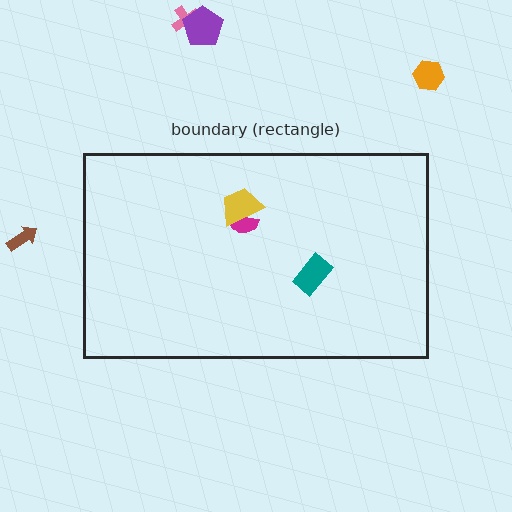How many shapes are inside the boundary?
3 inside, 4 outside.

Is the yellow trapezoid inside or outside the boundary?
Inside.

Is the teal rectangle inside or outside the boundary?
Inside.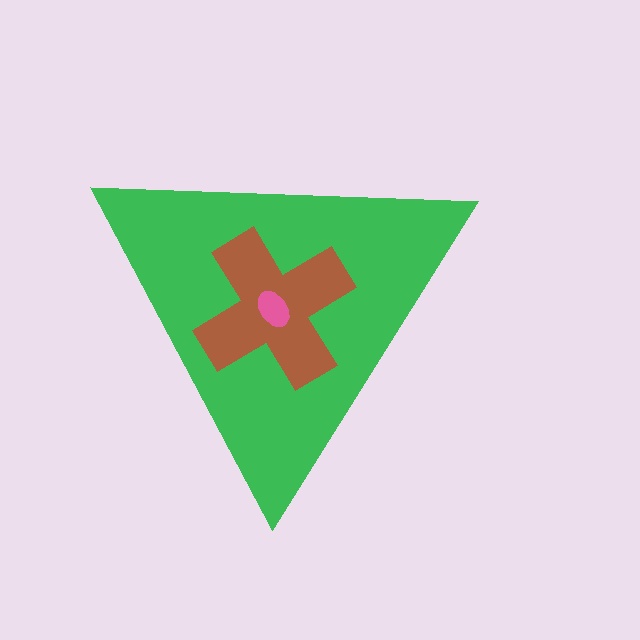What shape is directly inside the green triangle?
The brown cross.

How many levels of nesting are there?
3.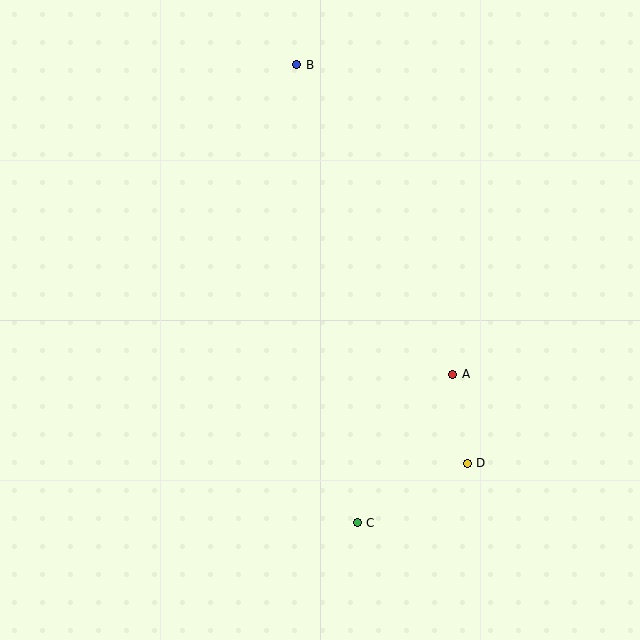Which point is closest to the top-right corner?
Point B is closest to the top-right corner.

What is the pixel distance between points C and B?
The distance between C and B is 462 pixels.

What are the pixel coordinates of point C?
Point C is at (357, 523).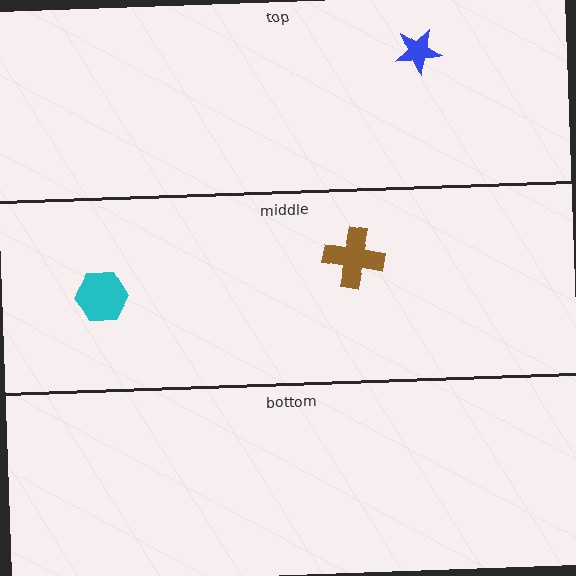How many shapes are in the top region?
1.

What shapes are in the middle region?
The cyan hexagon, the brown cross.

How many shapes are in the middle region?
2.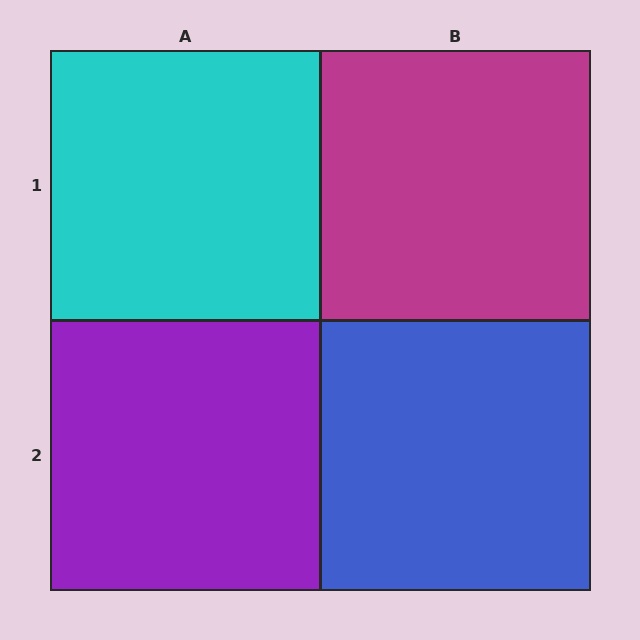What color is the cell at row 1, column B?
Magenta.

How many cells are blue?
1 cell is blue.